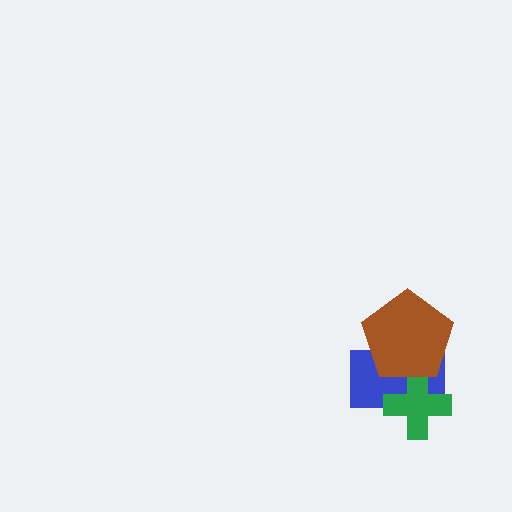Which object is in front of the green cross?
The brown pentagon is in front of the green cross.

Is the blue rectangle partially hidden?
Yes, it is partially covered by another shape.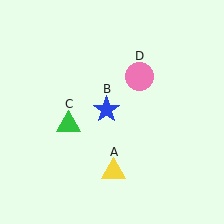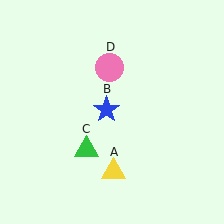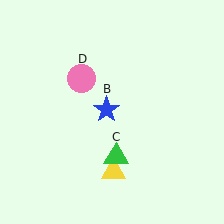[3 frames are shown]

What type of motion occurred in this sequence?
The green triangle (object C), pink circle (object D) rotated counterclockwise around the center of the scene.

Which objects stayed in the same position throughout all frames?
Yellow triangle (object A) and blue star (object B) remained stationary.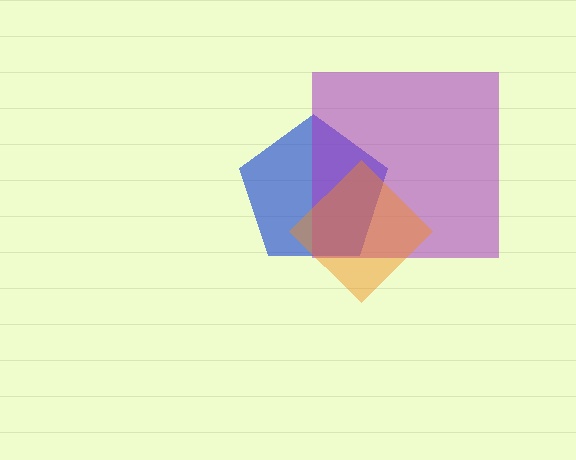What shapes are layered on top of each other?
The layered shapes are: a blue pentagon, a purple square, an orange diamond.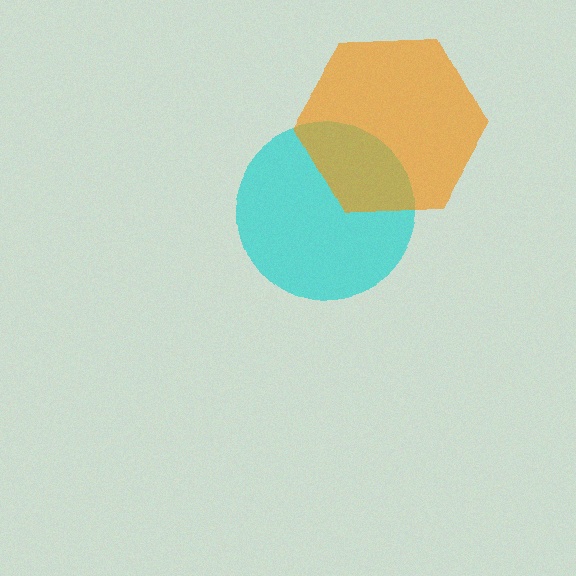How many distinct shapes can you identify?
There are 2 distinct shapes: a cyan circle, an orange hexagon.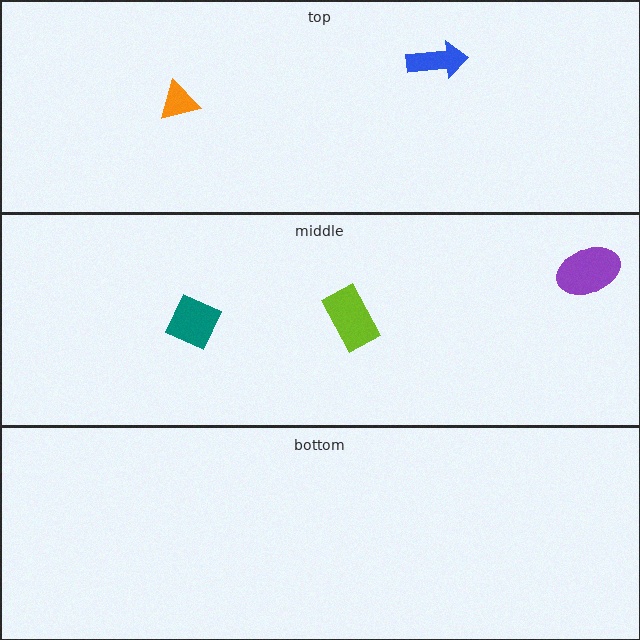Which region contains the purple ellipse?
The middle region.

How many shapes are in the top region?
2.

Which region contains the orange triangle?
The top region.